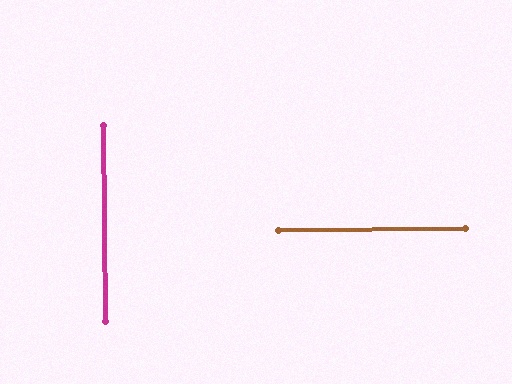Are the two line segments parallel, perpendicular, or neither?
Perpendicular — they meet at approximately 90°.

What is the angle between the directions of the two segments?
Approximately 90 degrees.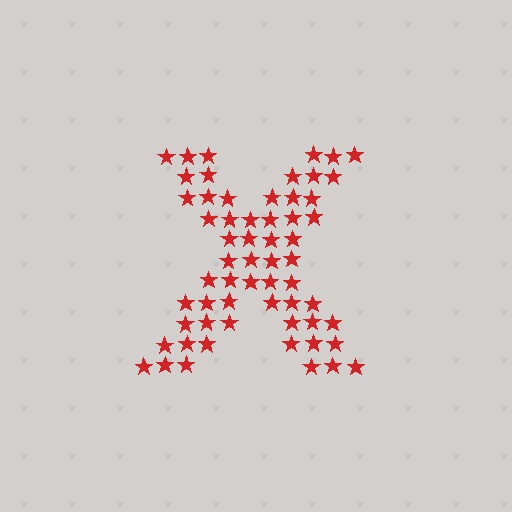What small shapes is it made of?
It is made of small stars.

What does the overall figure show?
The overall figure shows the letter X.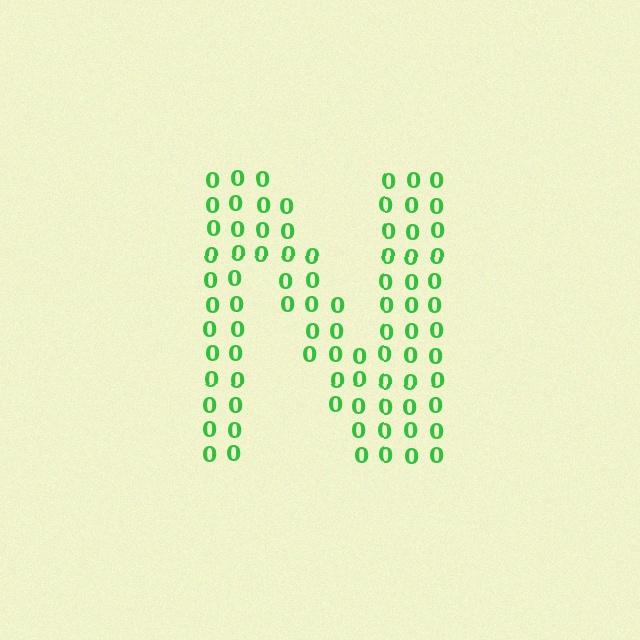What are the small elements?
The small elements are digit 0's.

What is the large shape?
The large shape is the letter N.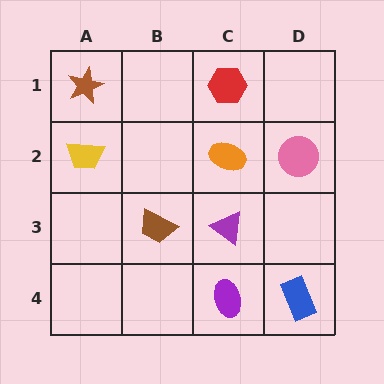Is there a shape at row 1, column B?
No, that cell is empty.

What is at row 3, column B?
A brown trapezoid.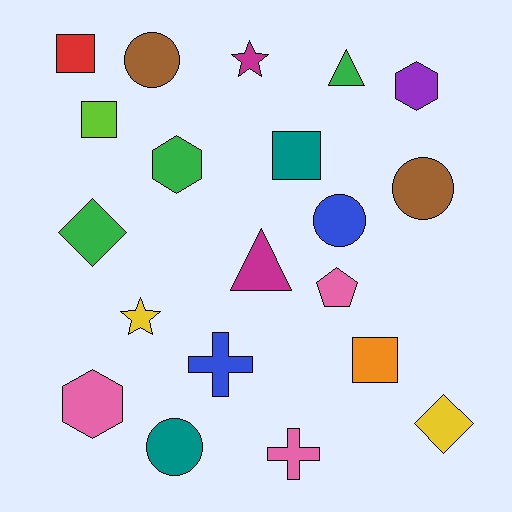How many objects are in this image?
There are 20 objects.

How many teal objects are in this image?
There are 2 teal objects.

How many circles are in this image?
There are 4 circles.